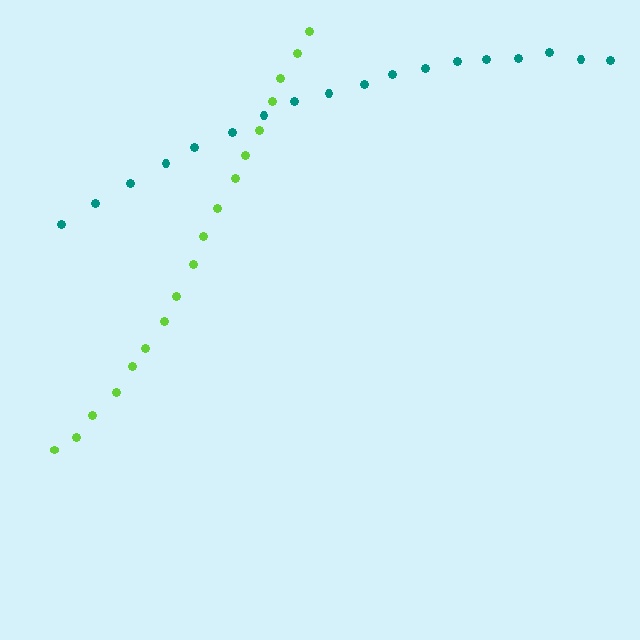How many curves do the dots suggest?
There are 2 distinct paths.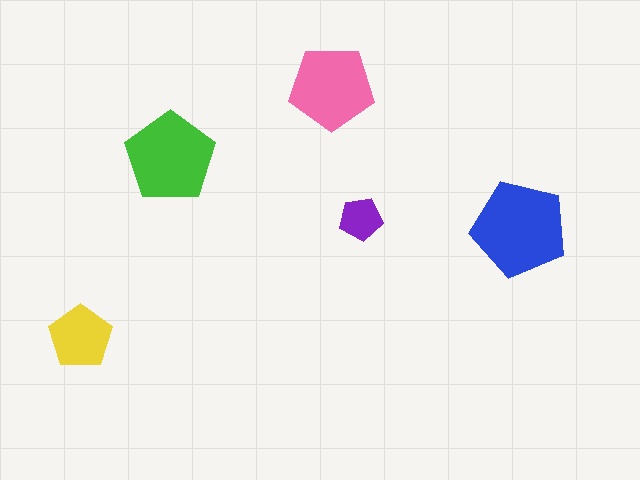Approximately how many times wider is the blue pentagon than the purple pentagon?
About 2 times wider.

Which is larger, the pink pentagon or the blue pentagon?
The blue one.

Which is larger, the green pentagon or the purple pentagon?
The green one.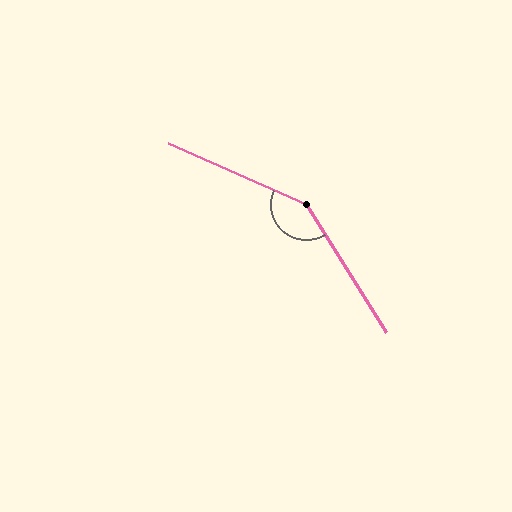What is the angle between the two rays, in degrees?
Approximately 146 degrees.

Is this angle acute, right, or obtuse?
It is obtuse.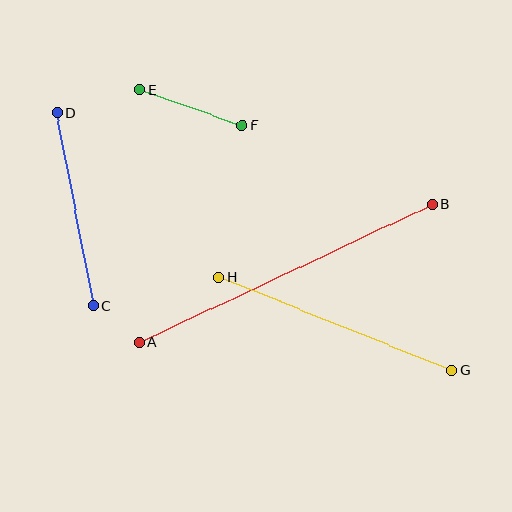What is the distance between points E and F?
The distance is approximately 109 pixels.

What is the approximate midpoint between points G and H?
The midpoint is at approximately (335, 324) pixels.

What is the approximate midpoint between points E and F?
The midpoint is at approximately (191, 107) pixels.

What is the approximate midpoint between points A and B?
The midpoint is at approximately (286, 273) pixels.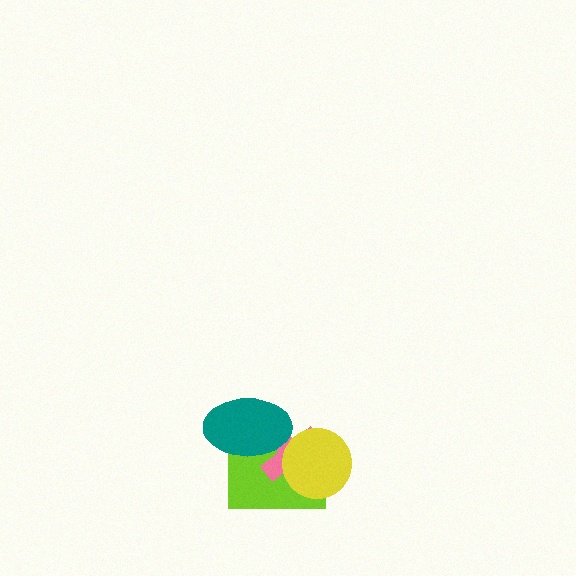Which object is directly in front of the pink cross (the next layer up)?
The yellow circle is directly in front of the pink cross.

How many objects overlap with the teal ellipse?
2 objects overlap with the teal ellipse.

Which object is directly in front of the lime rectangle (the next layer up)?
The pink cross is directly in front of the lime rectangle.